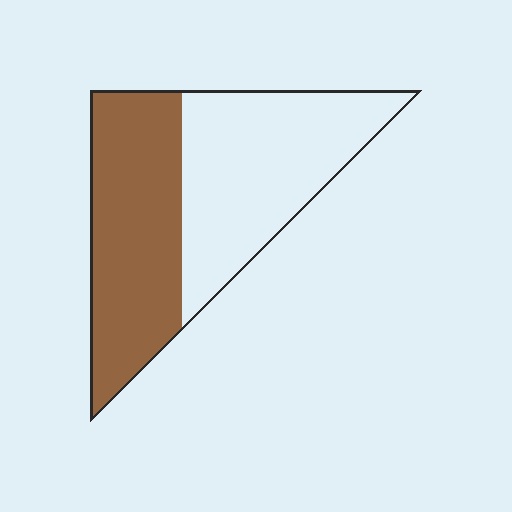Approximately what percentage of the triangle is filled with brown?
Approximately 50%.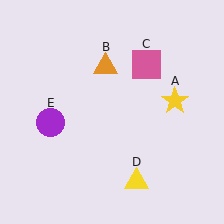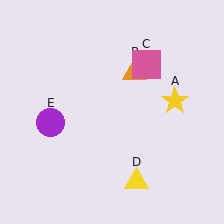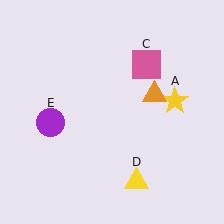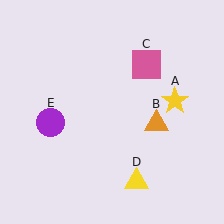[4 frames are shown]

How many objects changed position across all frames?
1 object changed position: orange triangle (object B).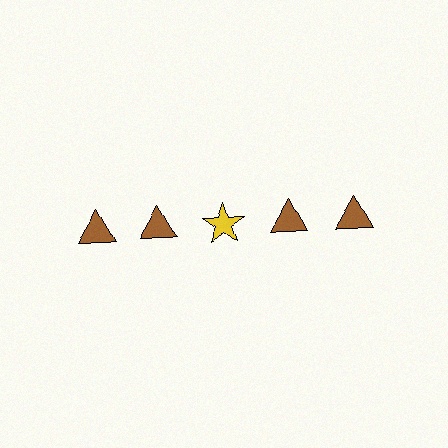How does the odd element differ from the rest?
It differs in both color (yellow instead of brown) and shape (star instead of triangle).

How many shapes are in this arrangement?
There are 5 shapes arranged in a grid pattern.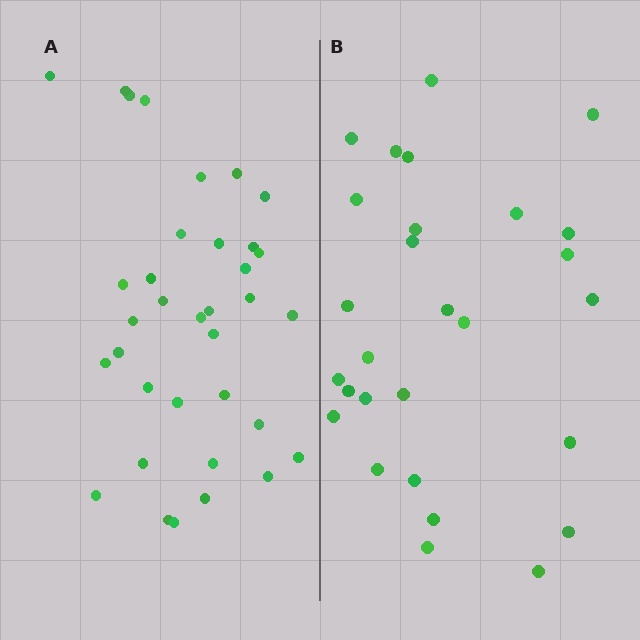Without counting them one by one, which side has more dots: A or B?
Region A (the left region) has more dots.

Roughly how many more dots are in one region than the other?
Region A has roughly 8 or so more dots than region B.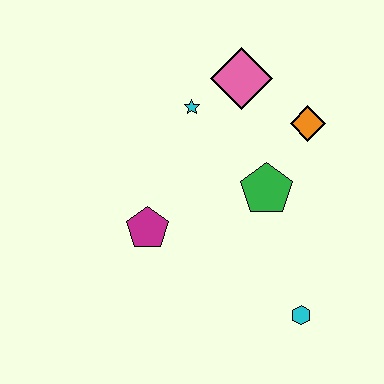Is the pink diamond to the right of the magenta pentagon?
Yes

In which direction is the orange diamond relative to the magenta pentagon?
The orange diamond is to the right of the magenta pentagon.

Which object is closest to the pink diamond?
The cyan star is closest to the pink diamond.